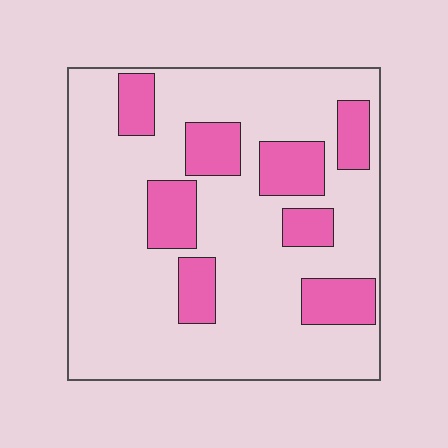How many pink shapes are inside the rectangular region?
8.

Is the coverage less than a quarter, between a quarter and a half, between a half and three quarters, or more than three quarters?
Less than a quarter.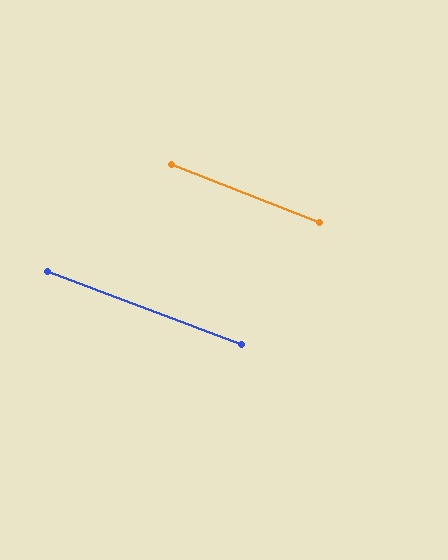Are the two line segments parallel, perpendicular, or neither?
Parallel — their directions differ by only 0.6°.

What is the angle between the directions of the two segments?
Approximately 1 degree.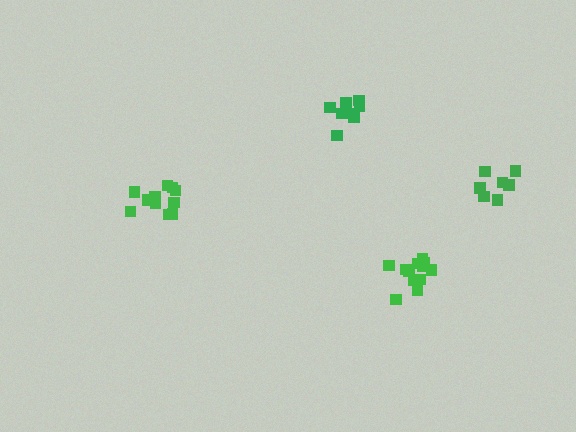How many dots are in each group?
Group 1: 7 dots, Group 2: 9 dots, Group 3: 11 dots, Group 4: 13 dots (40 total).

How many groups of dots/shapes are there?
There are 4 groups.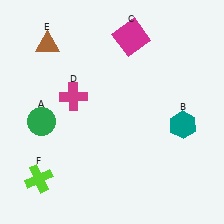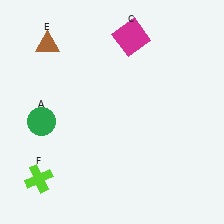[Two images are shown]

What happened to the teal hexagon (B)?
The teal hexagon (B) was removed in Image 2. It was in the bottom-right area of Image 1.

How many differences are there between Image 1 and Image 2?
There are 2 differences between the two images.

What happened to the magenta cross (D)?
The magenta cross (D) was removed in Image 2. It was in the top-left area of Image 1.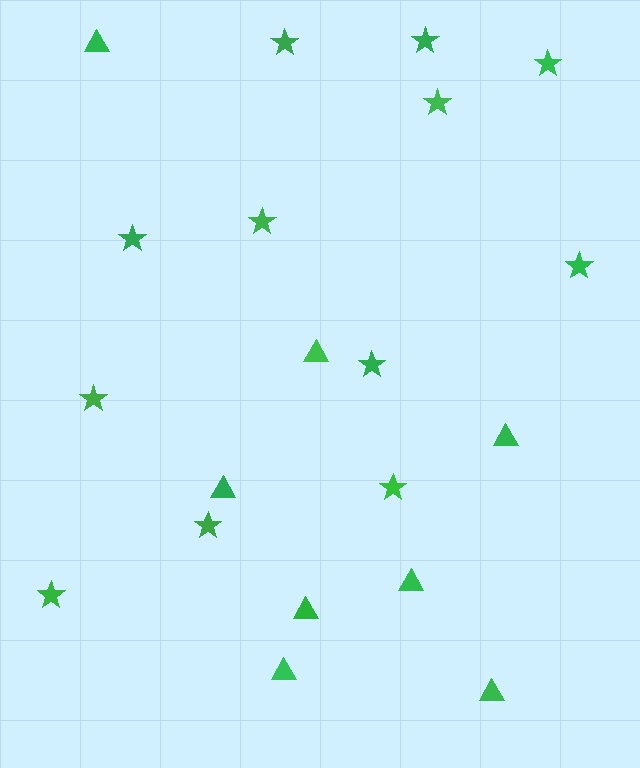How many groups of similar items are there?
There are 2 groups: one group of triangles (8) and one group of stars (12).